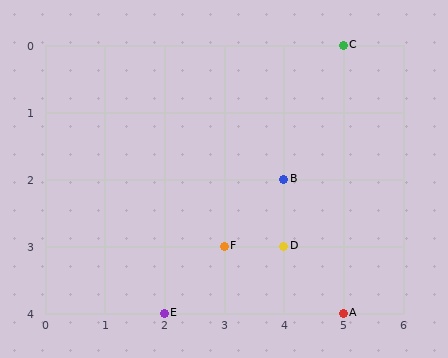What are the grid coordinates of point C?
Point C is at grid coordinates (5, 0).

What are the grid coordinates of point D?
Point D is at grid coordinates (4, 3).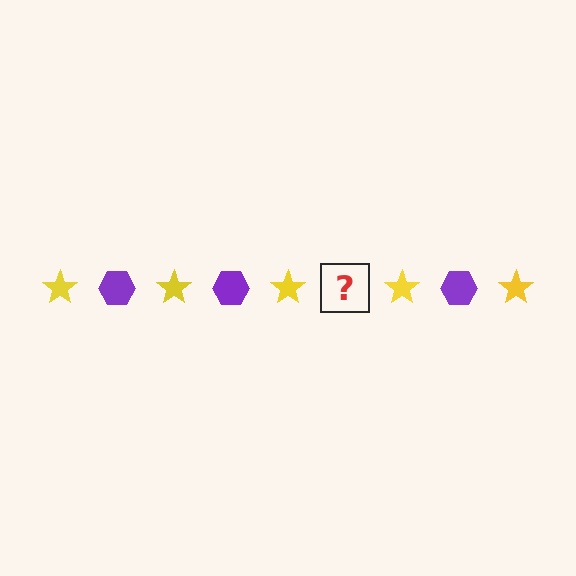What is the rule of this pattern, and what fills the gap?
The rule is that the pattern alternates between yellow star and purple hexagon. The gap should be filled with a purple hexagon.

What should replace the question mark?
The question mark should be replaced with a purple hexagon.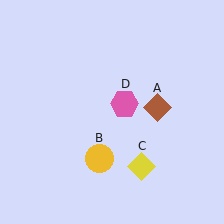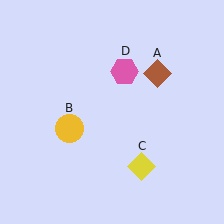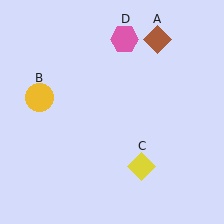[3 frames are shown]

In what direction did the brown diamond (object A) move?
The brown diamond (object A) moved up.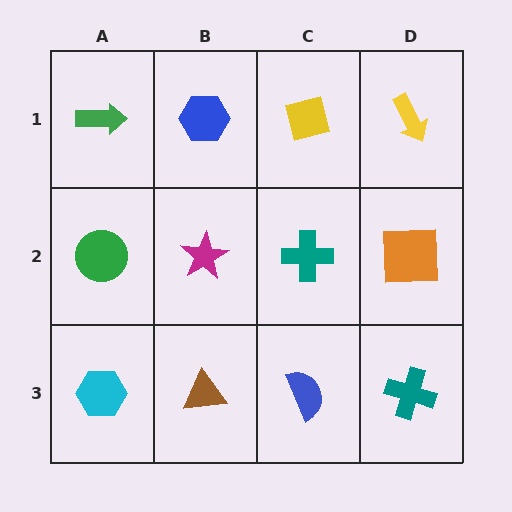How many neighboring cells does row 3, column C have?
3.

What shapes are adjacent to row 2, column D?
A yellow arrow (row 1, column D), a teal cross (row 3, column D), a teal cross (row 2, column C).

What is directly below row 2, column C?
A blue semicircle.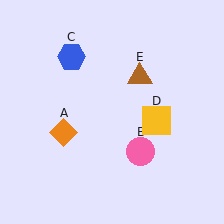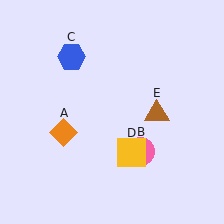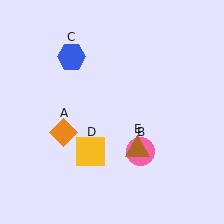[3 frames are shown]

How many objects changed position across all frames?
2 objects changed position: yellow square (object D), brown triangle (object E).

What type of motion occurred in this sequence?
The yellow square (object D), brown triangle (object E) rotated clockwise around the center of the scene.